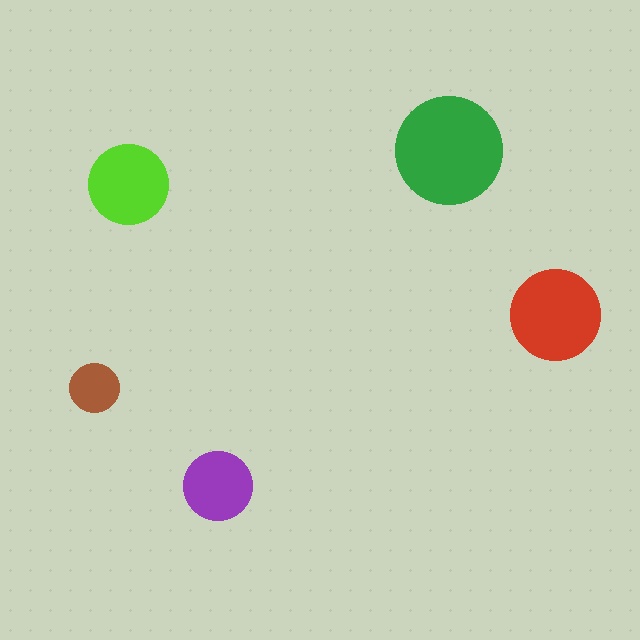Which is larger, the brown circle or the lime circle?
The lime one.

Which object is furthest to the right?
The red circle is rightmost.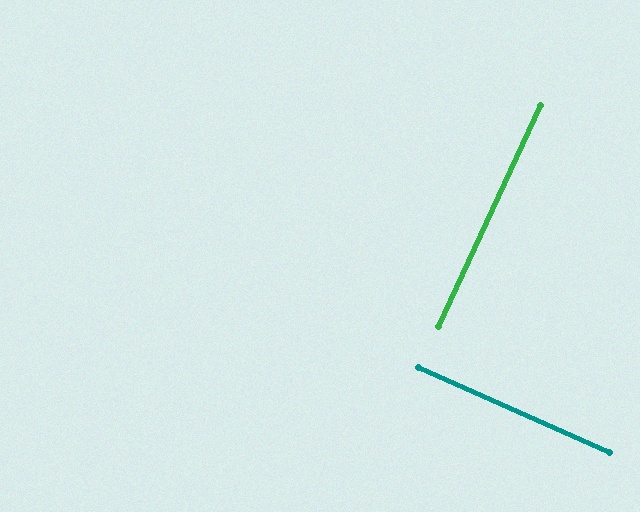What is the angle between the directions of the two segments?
Approximately 89 degrees.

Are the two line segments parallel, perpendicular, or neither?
Perpendicular — they meet at approximately 89°.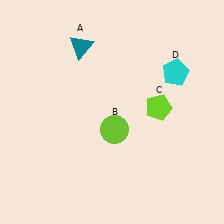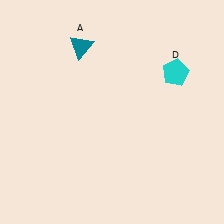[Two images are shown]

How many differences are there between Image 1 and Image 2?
There are 2 differences between the two images.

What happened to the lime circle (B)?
The lime circle (B) was removed in Image 2. It was in the bottom-right area of Image 1.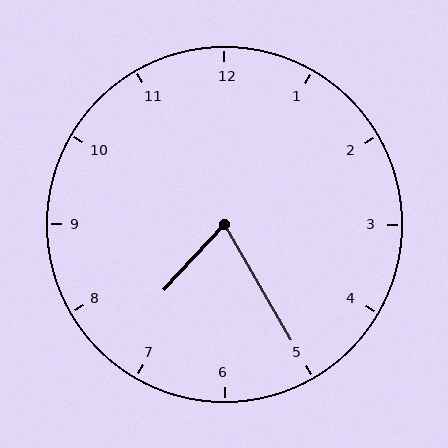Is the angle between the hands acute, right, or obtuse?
It is acute.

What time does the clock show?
7:25.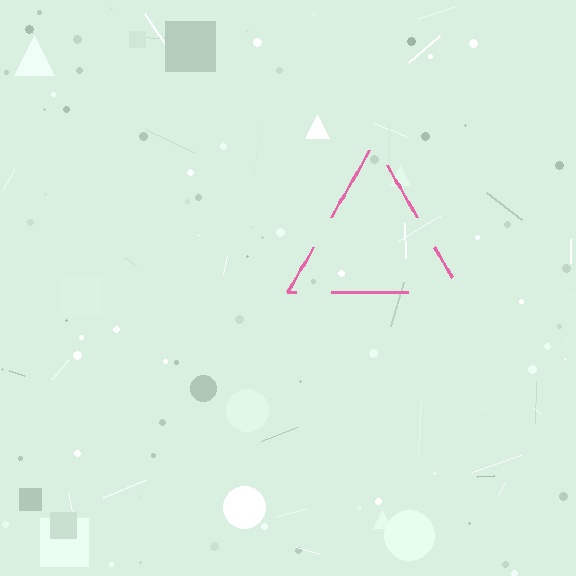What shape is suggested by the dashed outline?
The dashed outline suggests a triangle.